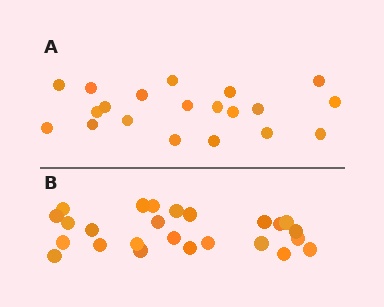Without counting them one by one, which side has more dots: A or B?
Region B (the bottom region) has more dots.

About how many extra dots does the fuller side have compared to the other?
Region B has about 5 more dots than region A.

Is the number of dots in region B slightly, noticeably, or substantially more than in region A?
Region B has noticeably more, but not dramatically so. The ratio is roughly 1.2 to 1.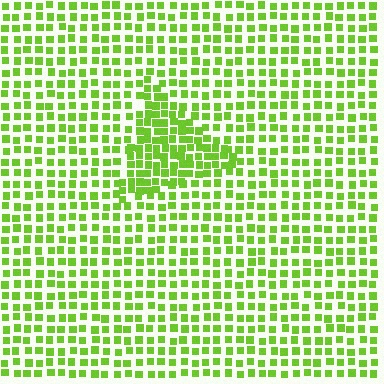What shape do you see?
I see a triangle.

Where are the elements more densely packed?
The elements are more densely packed inside the triangle boundary.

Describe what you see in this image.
The image contains small lime elements arranged at two different densities. A triangle-shaped region is visible where the elements are more densely packed than the surrounding area.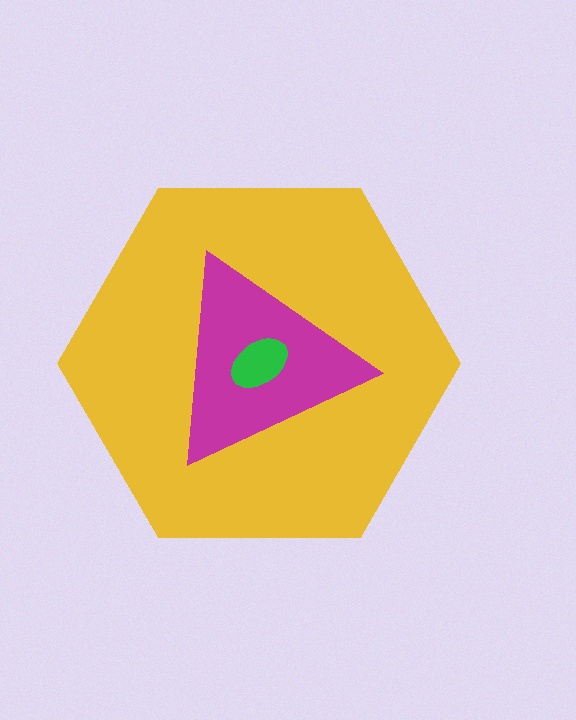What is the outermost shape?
The yellow hexagon.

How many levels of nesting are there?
3.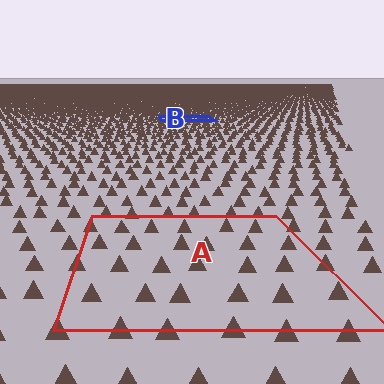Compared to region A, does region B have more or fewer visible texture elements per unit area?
Region B has more texture elements per unit area — they are packed more densely because it is farther away.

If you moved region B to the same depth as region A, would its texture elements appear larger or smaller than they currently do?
They would appear larger. At a closer depth, the same texture elements are projected at a bigger on-screen size.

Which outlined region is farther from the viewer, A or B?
Region B is farther from the viewer — the texture elements inside it appear smaller and more densely packed.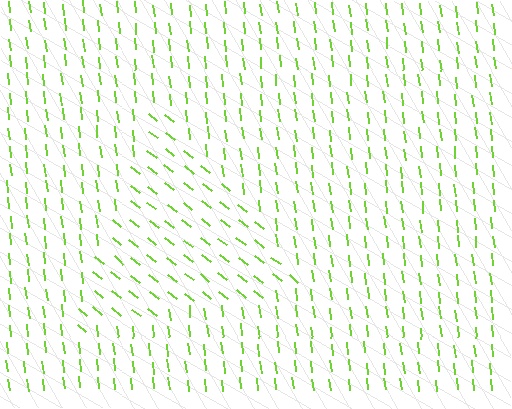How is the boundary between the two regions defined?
The boundary is defined purely by a change in line orientation (approximately 45 degrees difference). All lines are the same color and thickness.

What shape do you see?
I see a triangle.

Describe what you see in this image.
The image is filled with small lime line segments. A triangle region in the image has lines oriented differently from the surrounding lines, creating a visible texture boundary.